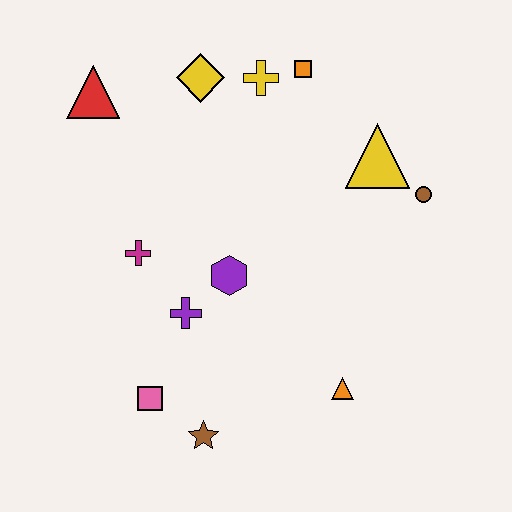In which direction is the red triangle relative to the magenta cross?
The red triangle is above the magenta cross.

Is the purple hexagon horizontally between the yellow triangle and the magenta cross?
Yes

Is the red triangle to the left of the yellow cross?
Yes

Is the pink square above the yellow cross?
No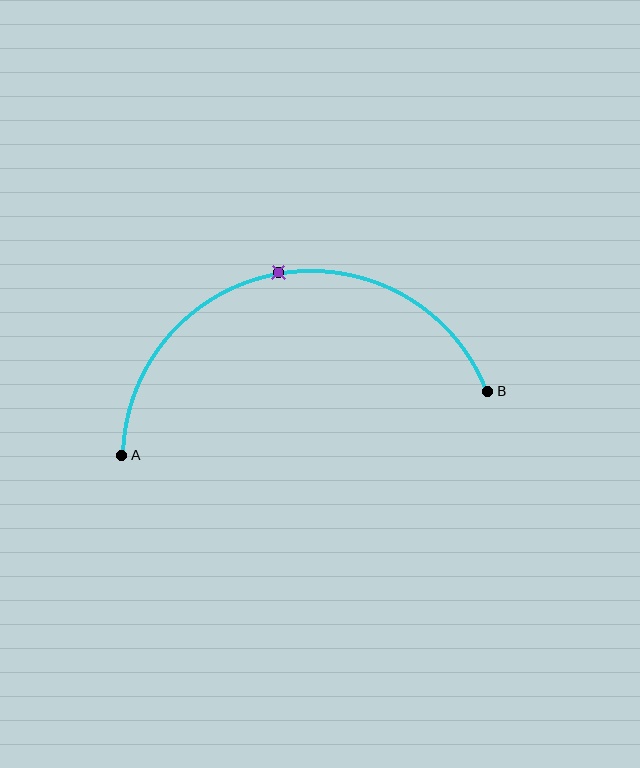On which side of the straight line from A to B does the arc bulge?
The arc bulges above the straight line connecting A and B.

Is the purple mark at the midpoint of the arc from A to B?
Yes. The purple mark lies on the arc at equal arc-length from both A and B — it is the arc midpoint.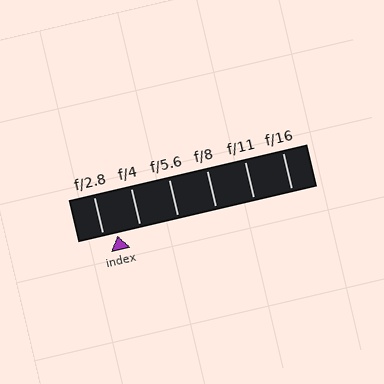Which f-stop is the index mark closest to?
The index mark is closest to f/2.8.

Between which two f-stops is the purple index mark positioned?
The index mark is between f/2.8 and f/4.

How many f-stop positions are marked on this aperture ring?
There are 6 f-stop positions marked.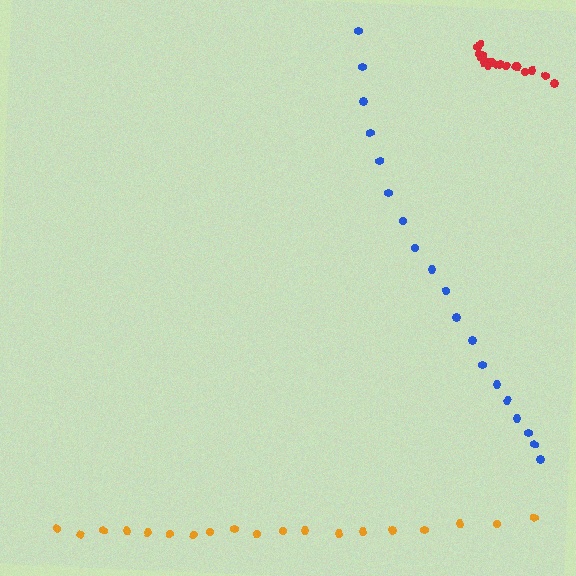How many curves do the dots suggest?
There are 3 distinct paths.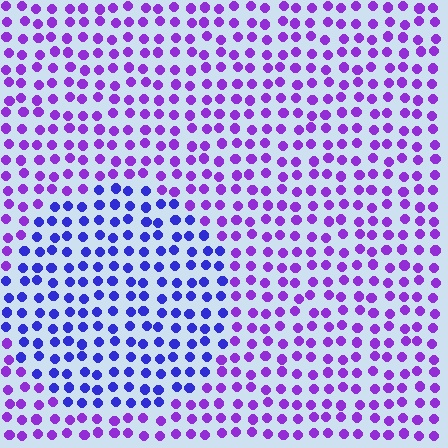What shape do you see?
I see a circle.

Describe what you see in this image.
The image is filled with small purple elements in a uniform arrangement. A circle-shaped region is visible where the elements are tinted to a slightly different hue, forming a subtle color boundary.